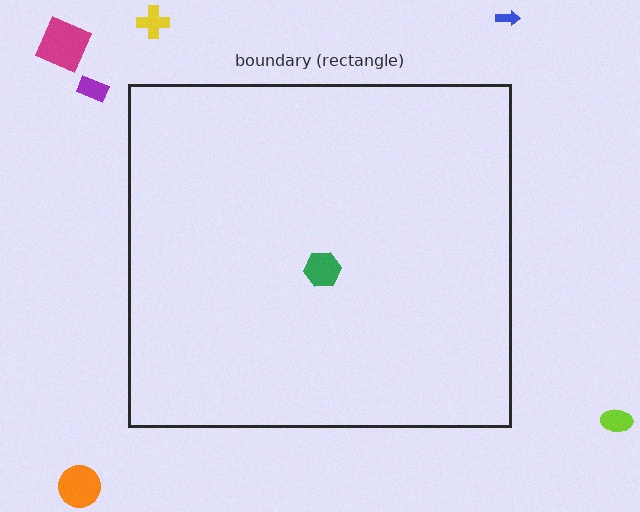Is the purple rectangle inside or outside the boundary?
Outside.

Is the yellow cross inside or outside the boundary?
Outside.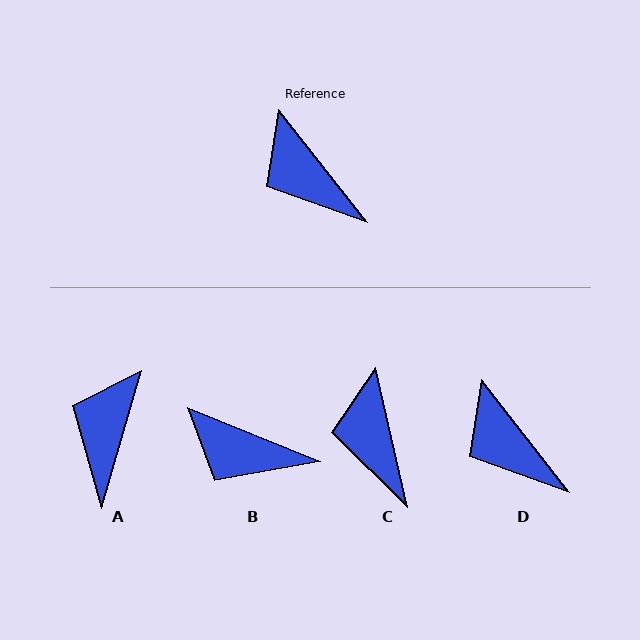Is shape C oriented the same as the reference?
No, it is off by about 25 degrees.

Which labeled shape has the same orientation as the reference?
D.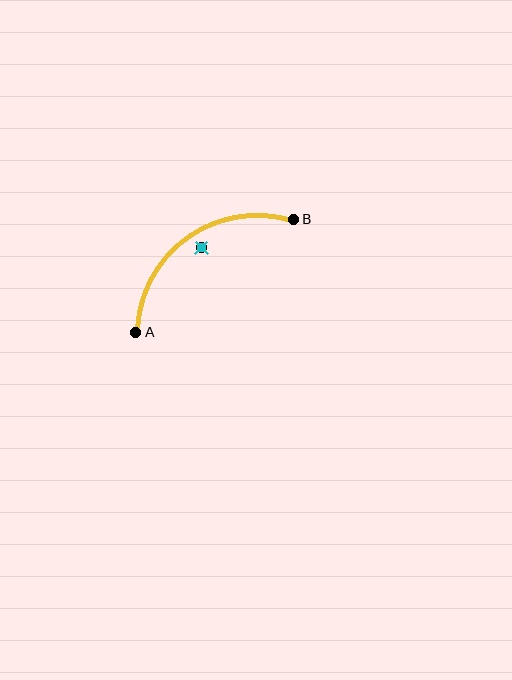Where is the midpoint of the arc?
The arc midpoint is the point on the curve farthest from the straight line joining A and B. It sits above and to the left of that line.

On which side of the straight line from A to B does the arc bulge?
The arc bulges above and to the left of the straight line connecting A and B.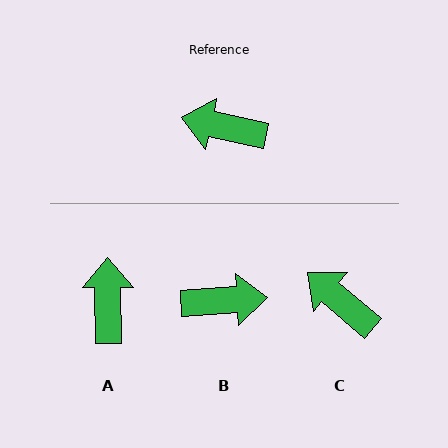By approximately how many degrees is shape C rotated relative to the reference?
Approximately 28 degrees clockwise.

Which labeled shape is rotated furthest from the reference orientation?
B, about 164 degrees away.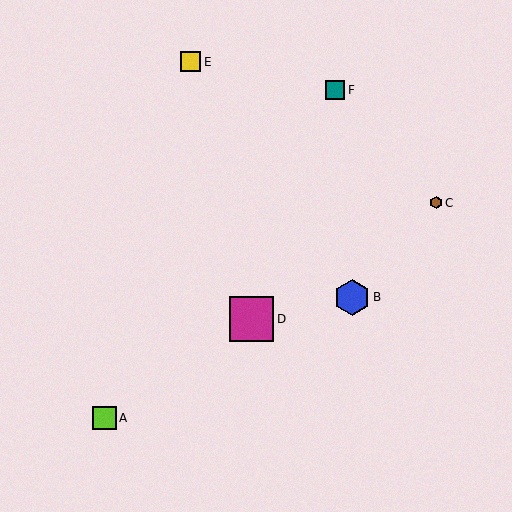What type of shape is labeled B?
Shape B is a blue hexagon.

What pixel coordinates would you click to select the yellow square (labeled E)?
Click at (191, 62) to select the yellow square E.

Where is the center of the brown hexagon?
The center of the brown hexagon is at (436, 203).